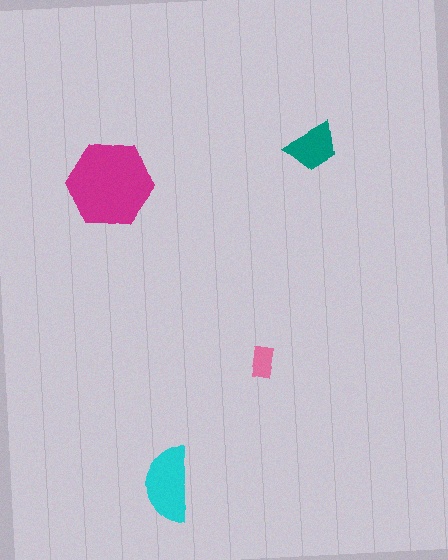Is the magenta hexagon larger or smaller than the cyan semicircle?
Larger.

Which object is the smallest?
The pink rectangle.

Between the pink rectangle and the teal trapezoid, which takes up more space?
The teal trapezoid.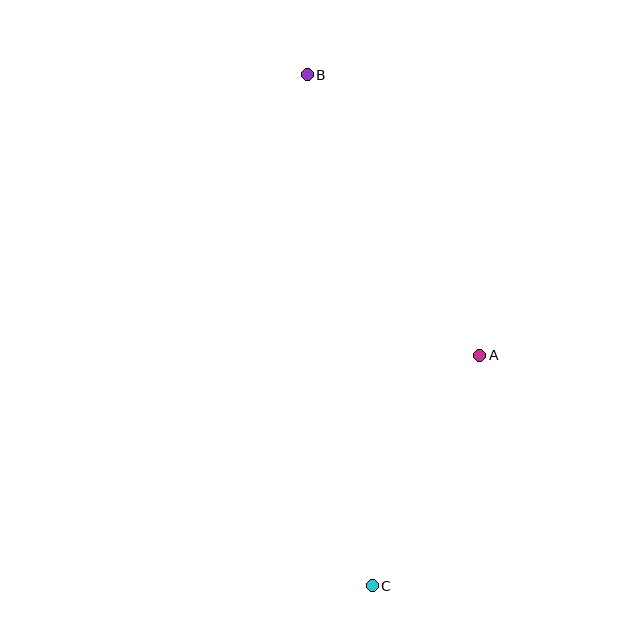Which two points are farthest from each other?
Points B and C are farthest from each other.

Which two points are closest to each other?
Points A and C are closest to each other.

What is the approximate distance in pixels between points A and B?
The distance between A and B is approximately 330 pixels.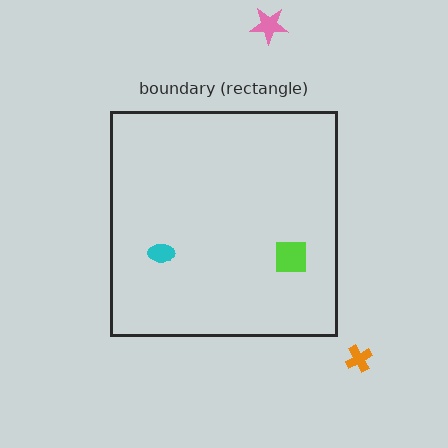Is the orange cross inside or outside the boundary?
Outside.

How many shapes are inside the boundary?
2 inside, 2 outside.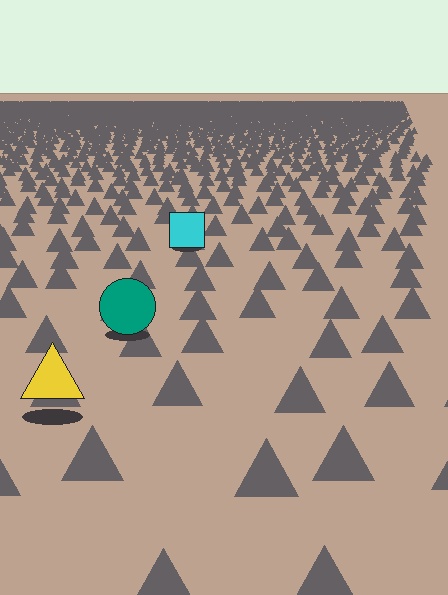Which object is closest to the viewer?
The yellow triangle is closest. The texture marks near it are larger and more spread out.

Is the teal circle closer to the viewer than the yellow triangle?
No. The yellow triangle is closer — you can tell from the texture gradient: the ground texture is coarser near it.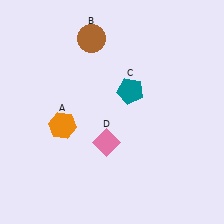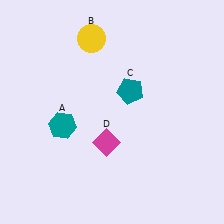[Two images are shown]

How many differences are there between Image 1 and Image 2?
There are 3 differences between the two images.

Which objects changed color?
A changed from orange to teal. B changed from brown to yellow. D changed from pink to magenta.